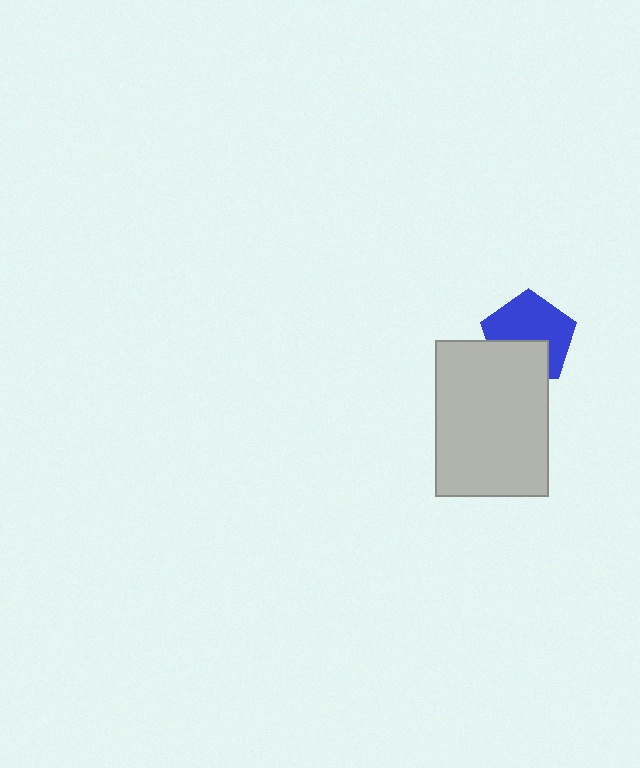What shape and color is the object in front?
The object in front is a light gray rectangle.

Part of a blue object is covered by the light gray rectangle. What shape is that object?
It is a pentagon.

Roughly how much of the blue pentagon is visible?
About half of it is visible (roughly 63%).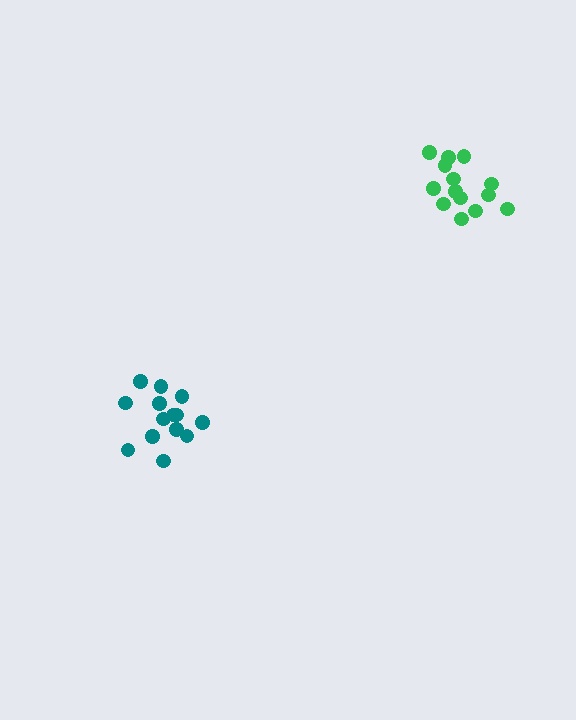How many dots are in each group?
Group 1: 14 dots, Group 2: 14 dots (28 total).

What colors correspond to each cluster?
The clusters are colored: teal, green.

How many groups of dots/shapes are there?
There are 2 groups.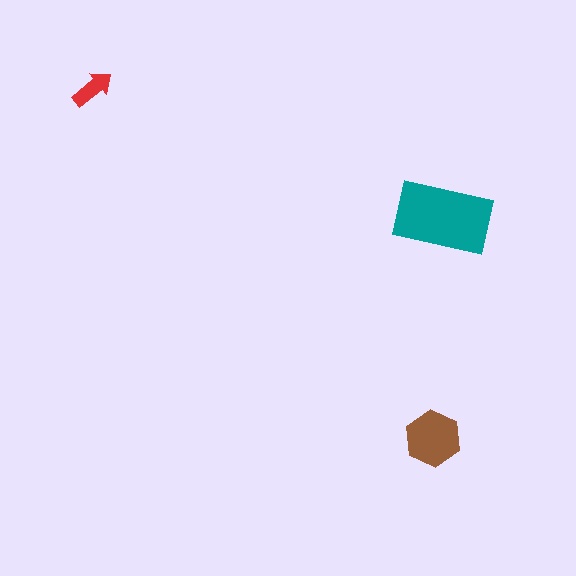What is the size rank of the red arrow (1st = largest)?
3rd.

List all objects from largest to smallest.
The teal rectangle, the brown hexagon, the red arrow.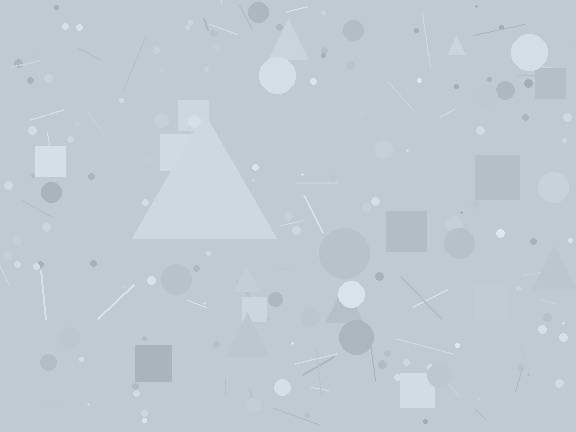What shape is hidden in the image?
A triangle is hidden in the image.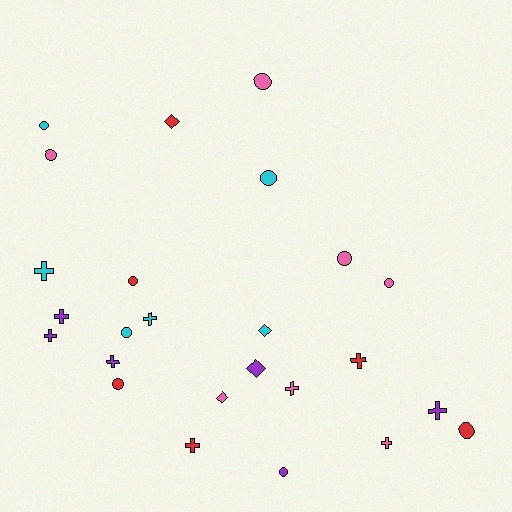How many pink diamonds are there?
There is 1 pink diamond.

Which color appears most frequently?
Pink, with 7 objects.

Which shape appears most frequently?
Circle, with 11 objects.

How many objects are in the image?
There are 25 objects.